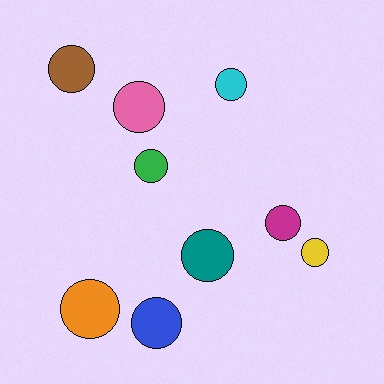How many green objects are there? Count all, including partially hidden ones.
There is 1 green object.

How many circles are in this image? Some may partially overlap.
There are 9 circles.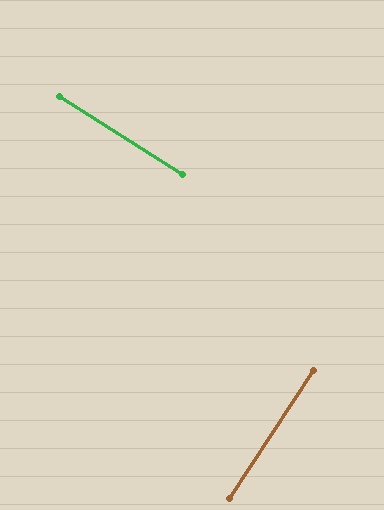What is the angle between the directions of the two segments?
Approximately 89 degrees.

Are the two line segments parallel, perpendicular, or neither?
Perpendicular — they meet at approximately 89°.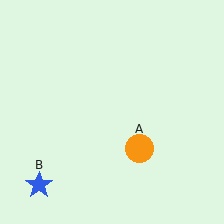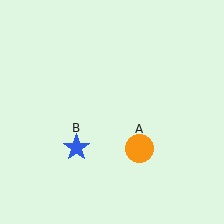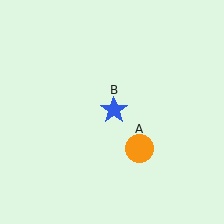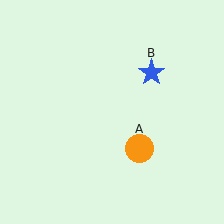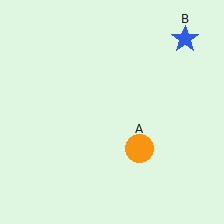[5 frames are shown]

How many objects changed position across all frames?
1 object changed position: blue star (object B).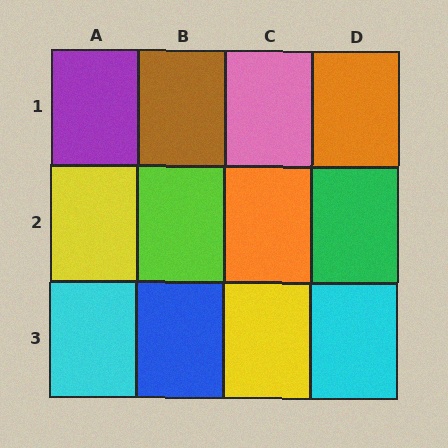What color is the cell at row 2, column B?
Lime.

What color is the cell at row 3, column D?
Cyan.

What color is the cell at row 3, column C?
Yellow.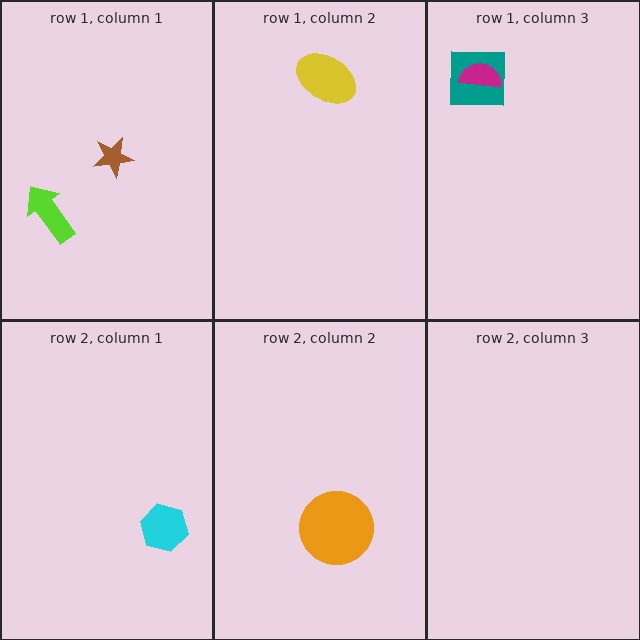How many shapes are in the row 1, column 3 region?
2.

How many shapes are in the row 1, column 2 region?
1.